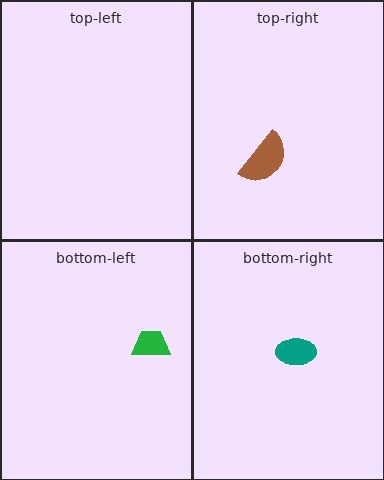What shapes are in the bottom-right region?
The teal ellipse.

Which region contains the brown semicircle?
The top-right region.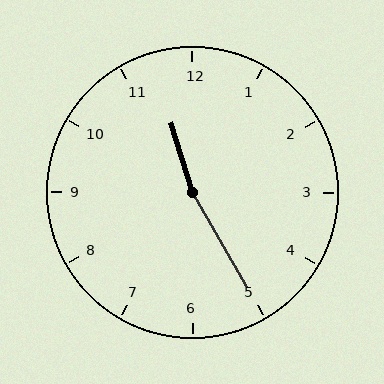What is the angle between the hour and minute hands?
Approximately 168 degrees.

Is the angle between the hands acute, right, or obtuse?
It is obtuse.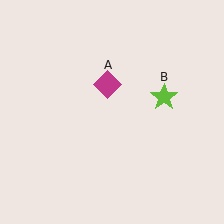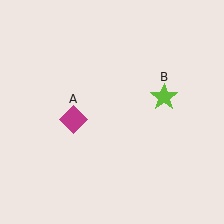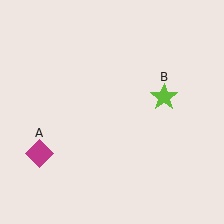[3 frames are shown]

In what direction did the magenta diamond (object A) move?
The magenta diamond (object A) moved down and to the left.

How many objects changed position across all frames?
1 object changed position: magenta diamond (object A).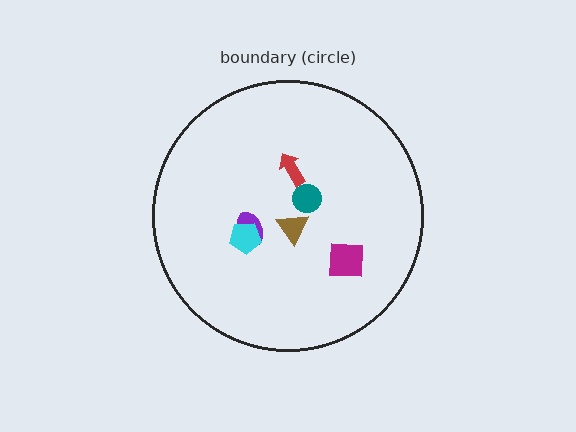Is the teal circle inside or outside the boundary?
Inside.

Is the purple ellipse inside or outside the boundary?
Inside.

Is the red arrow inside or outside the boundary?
Inside.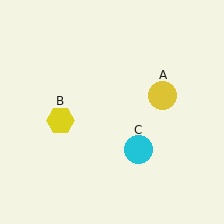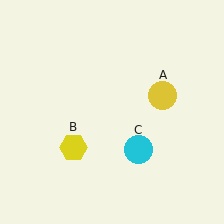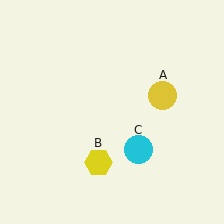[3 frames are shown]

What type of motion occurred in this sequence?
The yellow hexagon (object B) rotated counterclockwise around the center of the scene.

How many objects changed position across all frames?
1 object changed position: yellow hexagon (object B).